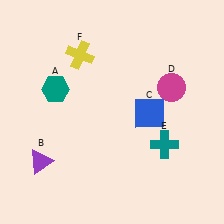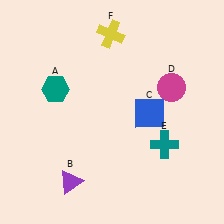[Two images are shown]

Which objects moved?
The objects that moved are: the purple triangle (B), the yellow cross (F).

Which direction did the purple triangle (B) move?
The purple triangle (B) moved right.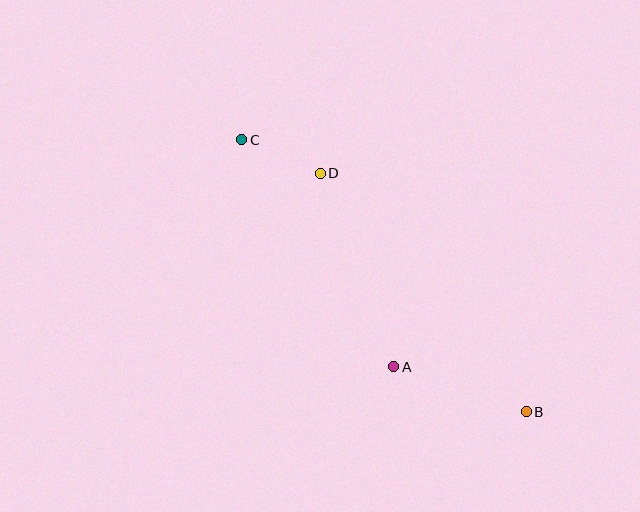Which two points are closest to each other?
Points C and D are closest to each other.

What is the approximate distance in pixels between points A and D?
The distance between A and D is approximately 207 pixels.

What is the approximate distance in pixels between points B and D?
The distance between B and D is approximately 315 pixels.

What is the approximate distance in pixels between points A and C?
The distance between A and C is approximately 273 pixels.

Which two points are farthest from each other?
Points B and C are farthest from each other.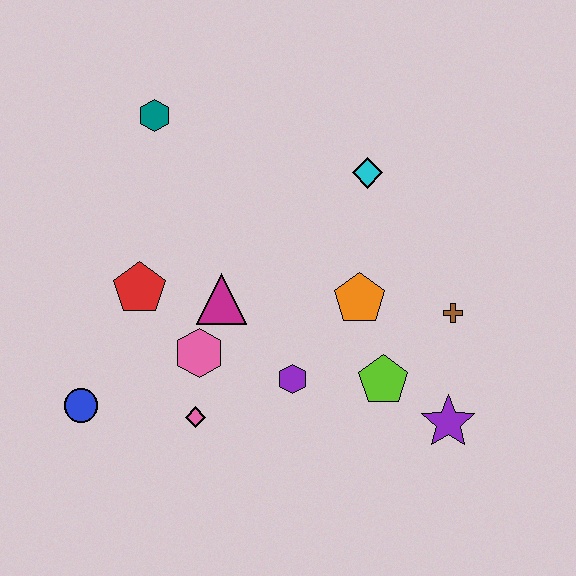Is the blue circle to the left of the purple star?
Yes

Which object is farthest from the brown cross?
The blue circle is farthest from the brown cross.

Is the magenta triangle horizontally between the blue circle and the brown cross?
Yes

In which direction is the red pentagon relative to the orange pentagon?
The red pentagon is to the left of the orange pentagon.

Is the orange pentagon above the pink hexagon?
Yes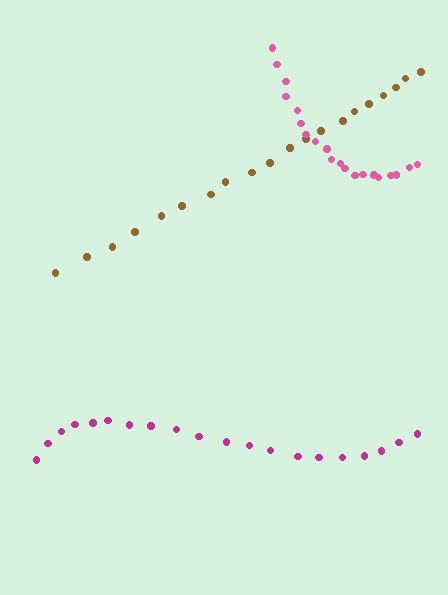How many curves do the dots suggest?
There are 3 distinct paths.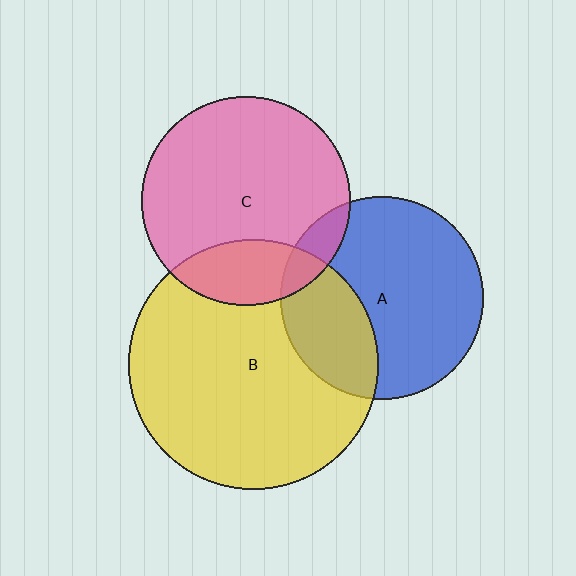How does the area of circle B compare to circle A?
Approximately 1.5 times.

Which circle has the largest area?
Circle B (yellow).